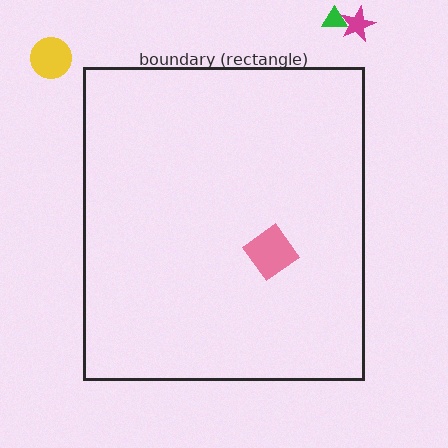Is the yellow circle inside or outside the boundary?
Outside.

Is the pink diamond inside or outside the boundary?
Inside.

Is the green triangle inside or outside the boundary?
Outside.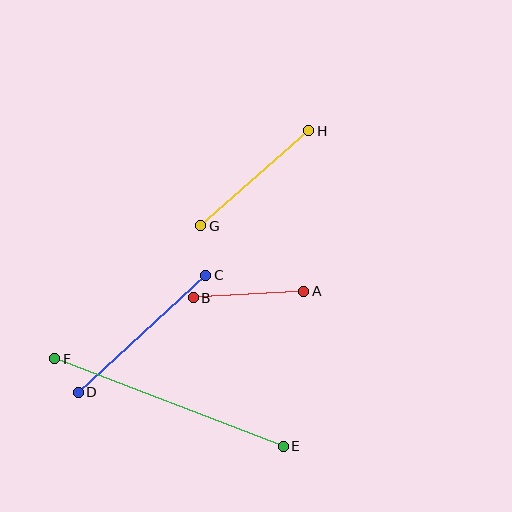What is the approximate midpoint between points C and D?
The midpoint is at approximately (142, 334) pixels.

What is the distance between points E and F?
The distance is approximately 245 pixels.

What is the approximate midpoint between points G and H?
The midpoint is at approximately (255, 178) pixels.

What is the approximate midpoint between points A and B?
The midpoint is at approximately (248, 294) pixels.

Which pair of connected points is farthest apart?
Points E and F are farthest apart.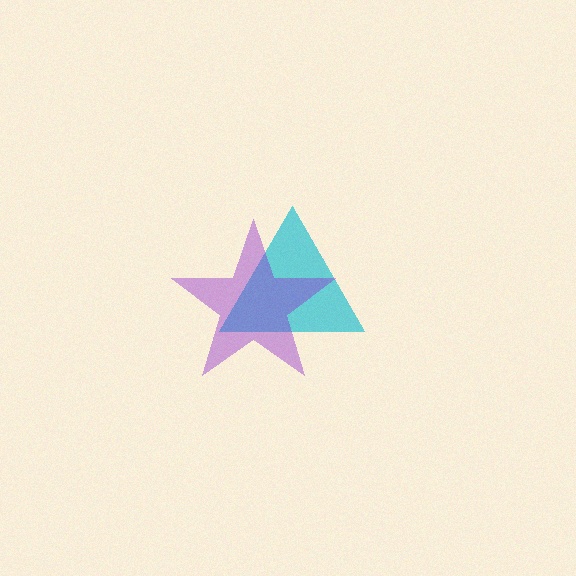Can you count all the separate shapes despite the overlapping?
Yes, there are 2 separate shapes.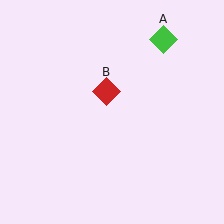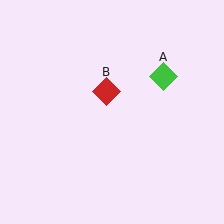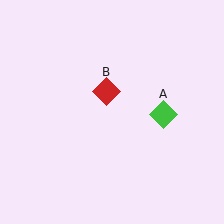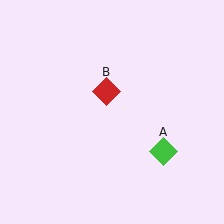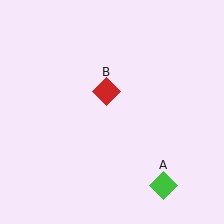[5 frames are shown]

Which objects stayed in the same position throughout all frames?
Red diamond (object B) remained stationary.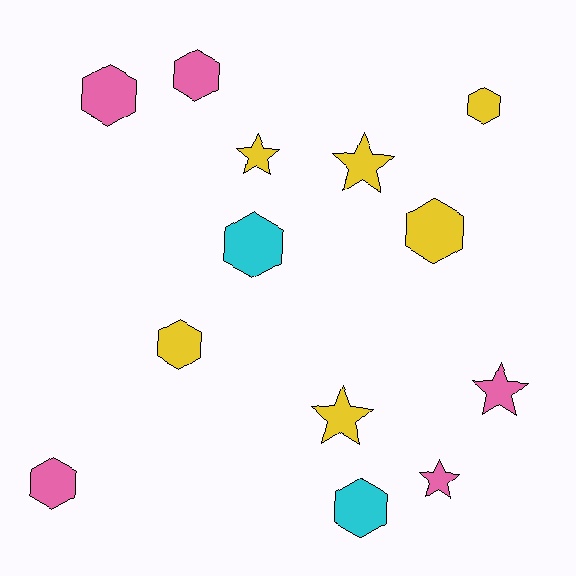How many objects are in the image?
There are 13 objects.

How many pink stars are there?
There are 2 pink stars.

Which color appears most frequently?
Yellow, with 6 objects.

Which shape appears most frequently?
Hexagon, with 8 objects.